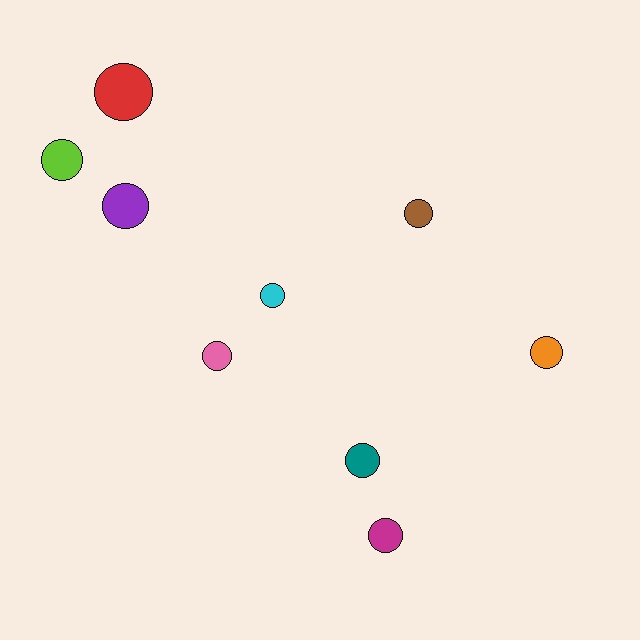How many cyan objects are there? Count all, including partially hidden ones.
There is 1 cyan object.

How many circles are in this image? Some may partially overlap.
There are 9 circles.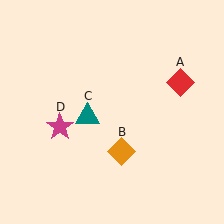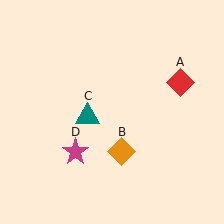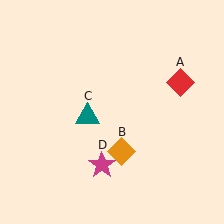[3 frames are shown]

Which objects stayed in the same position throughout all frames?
Red diamond (object A) and orange diamond (object B) and teal triangle (object C) remained stationary.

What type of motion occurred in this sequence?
The magenta star (object D) rotated counterclockwise around the center of the scene.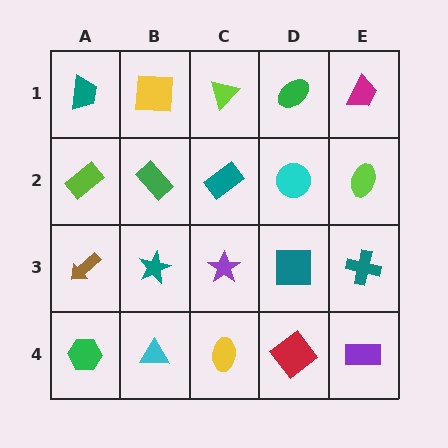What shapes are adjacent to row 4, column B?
A teal star (row 3, column B), a green hexagon (row 4, column A), a yellow ellipse (row 4, column C).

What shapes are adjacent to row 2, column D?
A green ellipse (row 1, column D), a teal square (row 3, column D), a teal rectangle (row 2, column C), a lime ellipse (row 2, column E).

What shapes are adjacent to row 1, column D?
A cyan circle (row 2, column D), a lime triangle (row 1, column C), a magenta trapezoid (row 1, column E).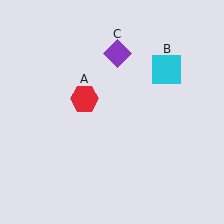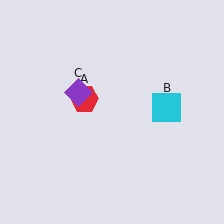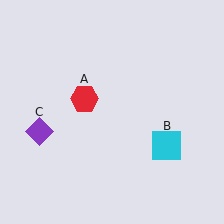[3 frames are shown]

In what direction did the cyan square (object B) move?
The cyan square (object B) moved down.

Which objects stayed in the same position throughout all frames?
Red hexagon (object A) remained stationary.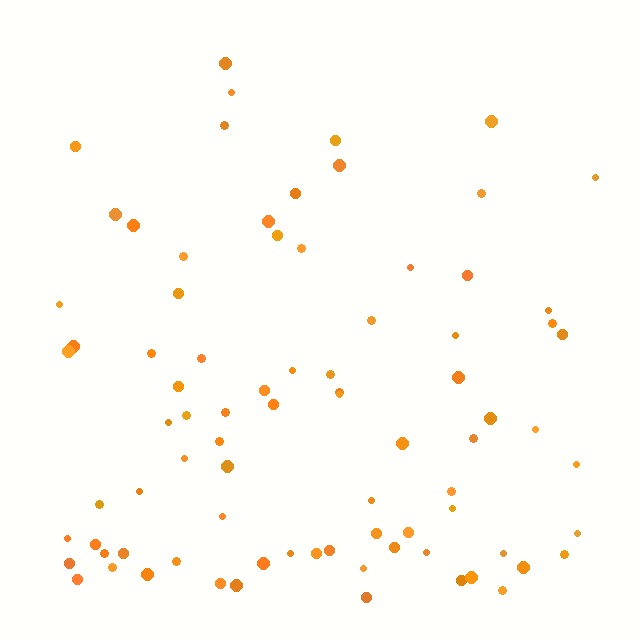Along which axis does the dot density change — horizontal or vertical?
Vertical.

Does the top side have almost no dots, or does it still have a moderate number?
Still a moderate number, just noticeably fewer than the bottom.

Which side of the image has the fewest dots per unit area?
The top.